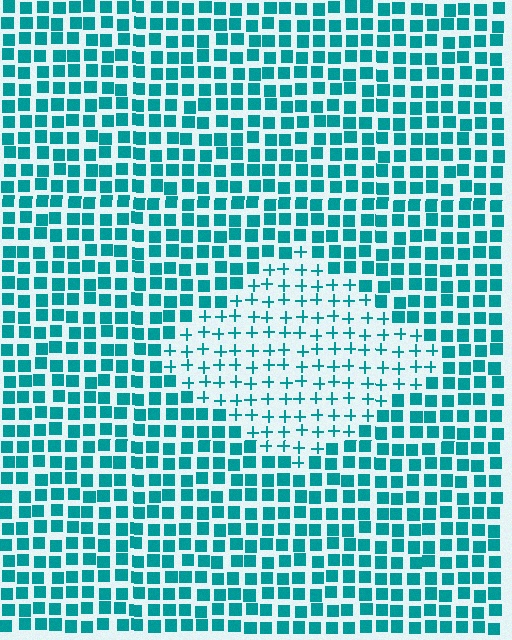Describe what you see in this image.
The image is filled with small teal elements arranged in a uniform grid. A diamond-shaped region contains plus signs, while the surrounding area contains squares. The boundary is defined purely by the change in element shape.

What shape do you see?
I see a diamond.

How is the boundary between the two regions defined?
The boundary is defined by a change in element shape: plus signs inside vs. squares outside. All elements share the same color and spacing.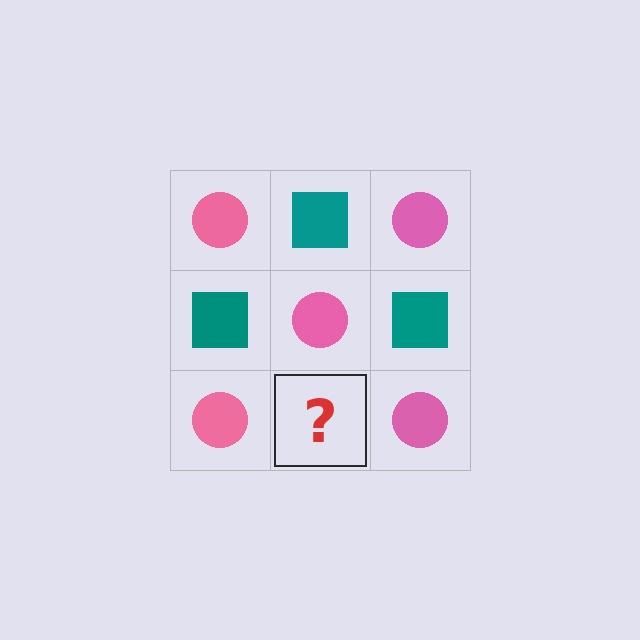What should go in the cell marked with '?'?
The missing cell should contain a teal square.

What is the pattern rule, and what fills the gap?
The rule is that it alternates pink circle and teal square in a checkerboard pattern. The gap should be filled with a teal square.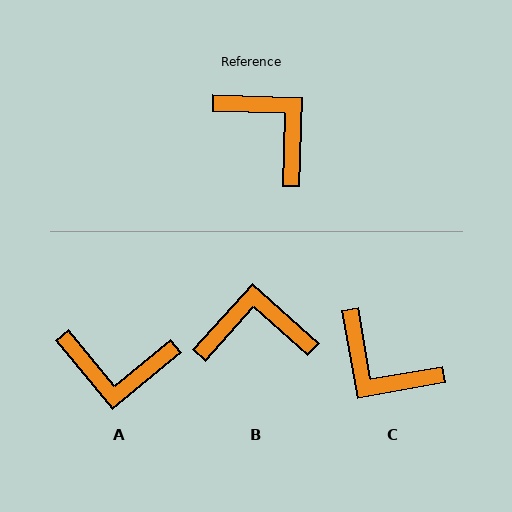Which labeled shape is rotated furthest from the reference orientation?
C, about 168 degrees away.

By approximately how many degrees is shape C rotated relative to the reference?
Approximately 168 degrees clockwise.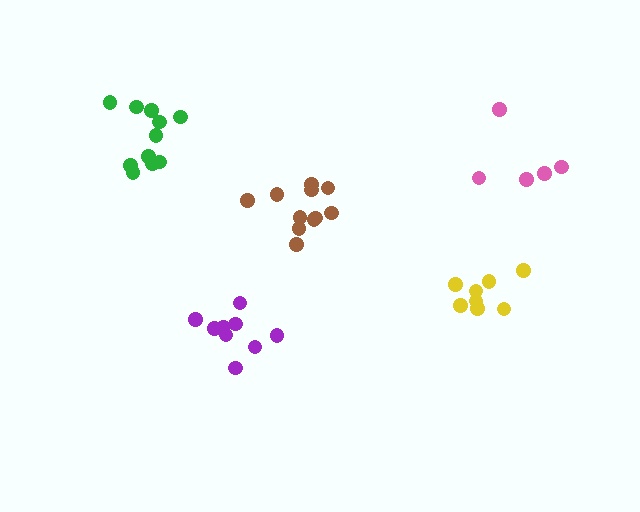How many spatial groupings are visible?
There are 5 spatial groupings.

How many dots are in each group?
Group 1: 8 dots, Group 2: 11 dots, Group 3: 11 dots, Group 4: 9 dots, Group 5: 5 dots (44 total).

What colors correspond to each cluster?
The clusters are colored: yellow, brown, green, purple, pink.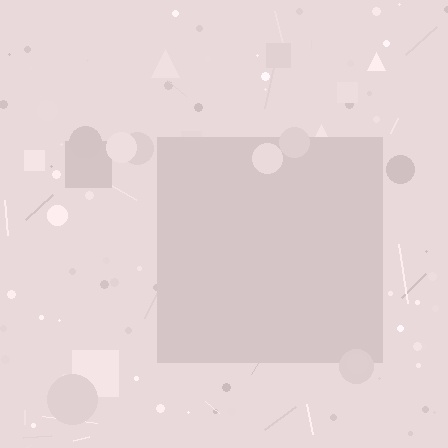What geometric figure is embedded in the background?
A square is embedded in the background.